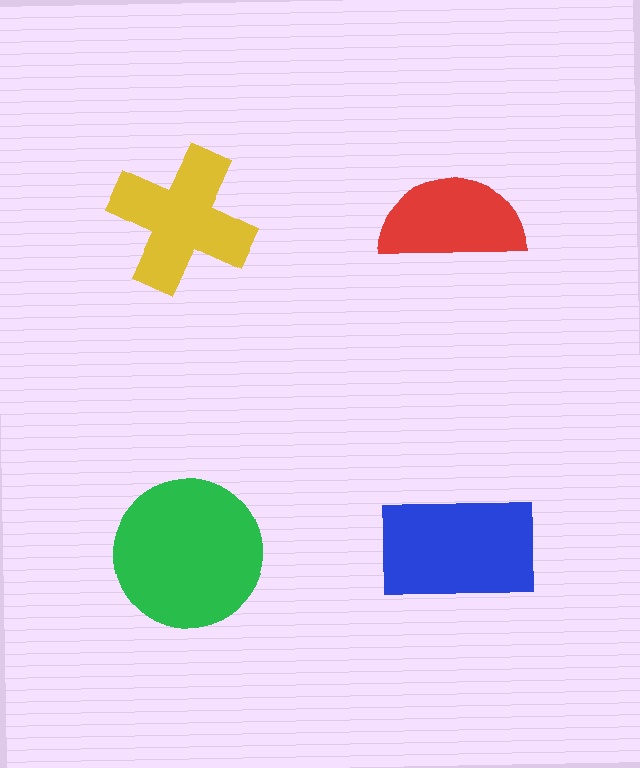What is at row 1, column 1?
A yellow cross.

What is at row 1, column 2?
A red semicircle.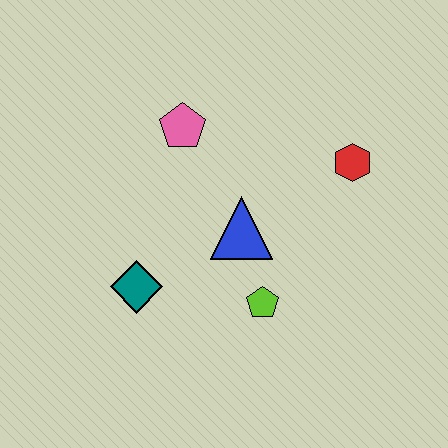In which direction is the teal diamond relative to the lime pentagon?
The teal diamond is to the left of the lime pentagon.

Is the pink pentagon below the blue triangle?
No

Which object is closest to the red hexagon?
The blue triangle is closest to the red hexagon.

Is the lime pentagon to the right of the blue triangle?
Yes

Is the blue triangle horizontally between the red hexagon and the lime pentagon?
No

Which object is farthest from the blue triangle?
The red hexagon is farthest from the blue triangle.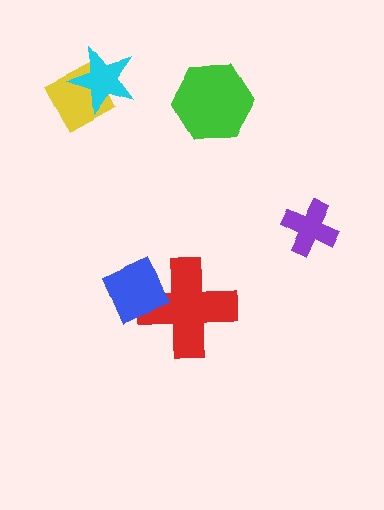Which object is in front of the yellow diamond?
The cyan star is in front of the yellow diamond.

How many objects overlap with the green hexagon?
0 objects overlap with the green hexagon.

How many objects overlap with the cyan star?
1 object overlaps with the cyan star.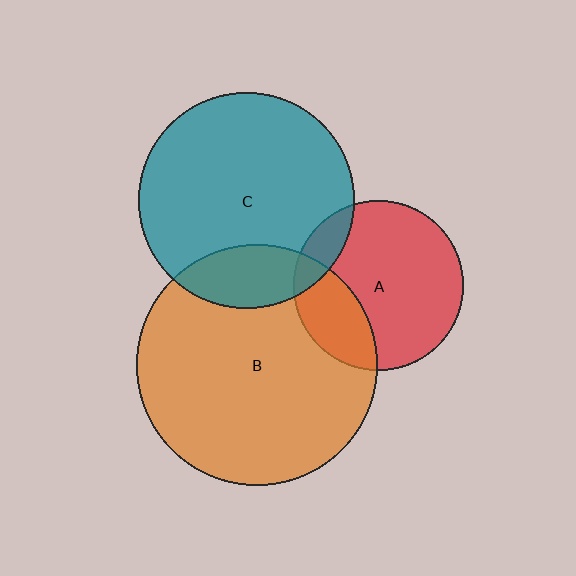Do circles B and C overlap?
Yes.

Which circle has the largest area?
Circle B (orange).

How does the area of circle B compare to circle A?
Approximately 2.0 times.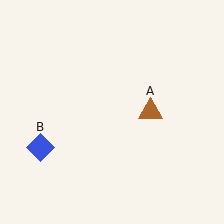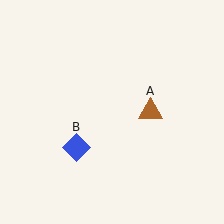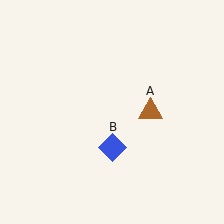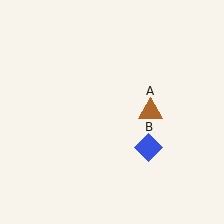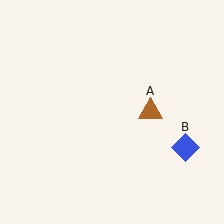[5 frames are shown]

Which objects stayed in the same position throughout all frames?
Brown triangle (object A) remained stationary.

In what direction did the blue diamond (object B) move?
The blue diamond (object B) moved right.